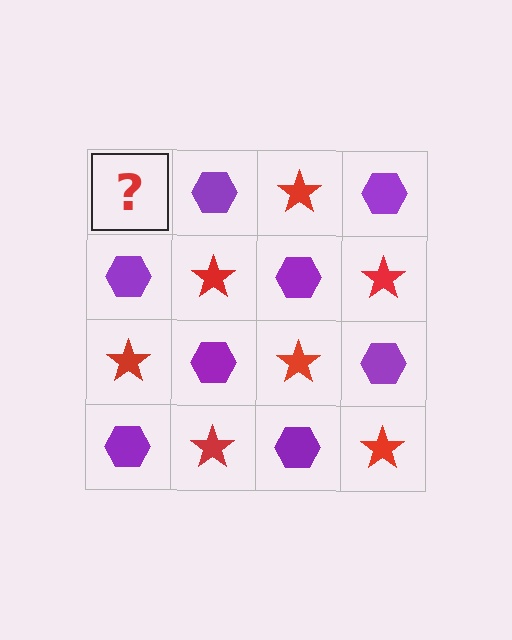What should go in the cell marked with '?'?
The missing cell should contain a red star.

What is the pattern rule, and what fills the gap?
The rule is that it alternates red star and purple hexagon in a checkerboard pattern. The gap should be filled with a red star.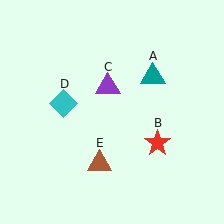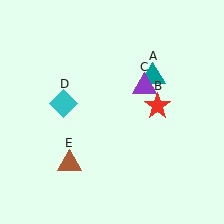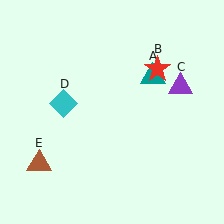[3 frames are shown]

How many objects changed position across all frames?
3 objects changed position: red star (object B), purple triangle (object C), brown triangle (object E).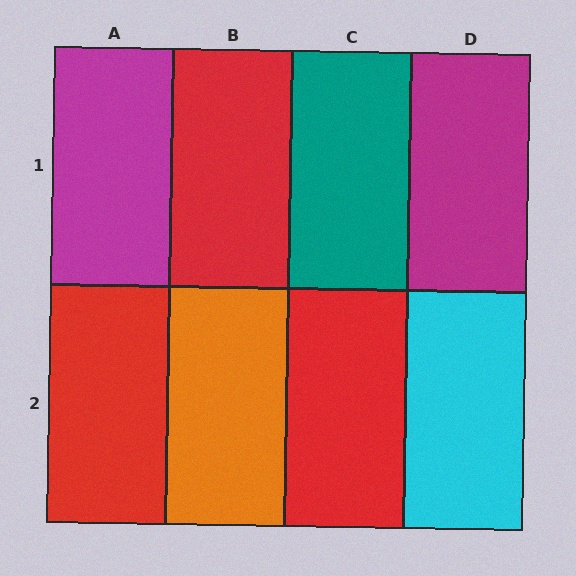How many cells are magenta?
2 cells are magenta.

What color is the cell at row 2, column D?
Cyan.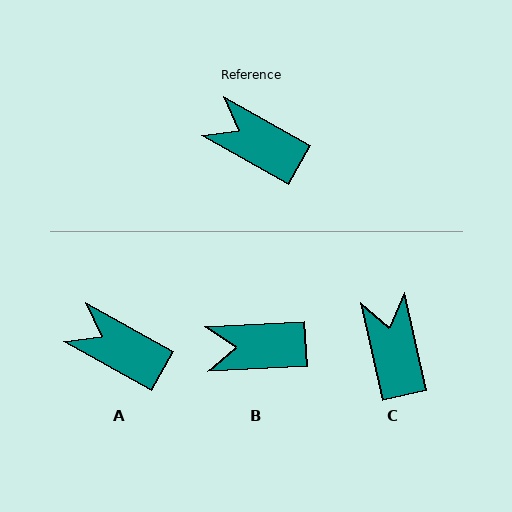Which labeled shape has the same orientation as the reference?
A.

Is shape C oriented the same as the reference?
No, it is off by about 48 degrees.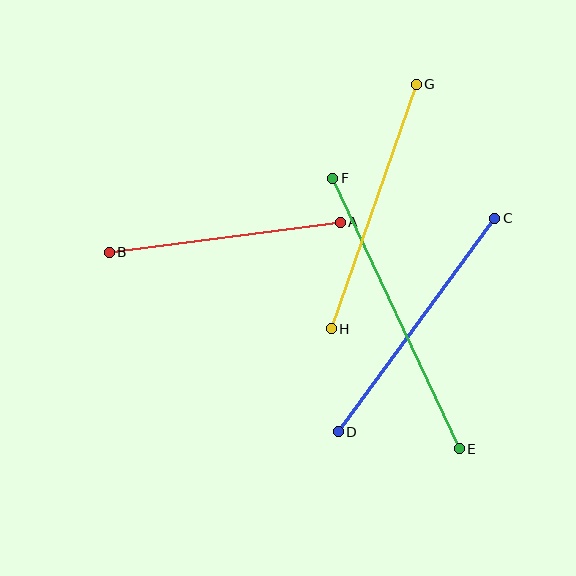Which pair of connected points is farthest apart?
Points E and F are farthest apart.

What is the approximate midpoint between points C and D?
The midpoint is at approximately (417, 325) pixels.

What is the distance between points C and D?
The distance is approximately 265 pixels.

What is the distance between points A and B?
The distance is approximately 233 pixels.